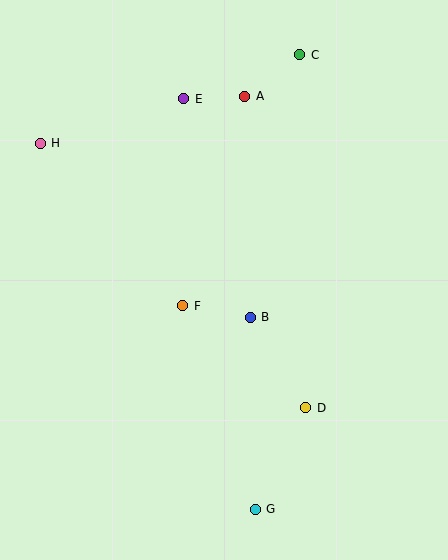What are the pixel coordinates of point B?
Point B is at (250, 317).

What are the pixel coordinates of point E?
Point E is at (184, 99).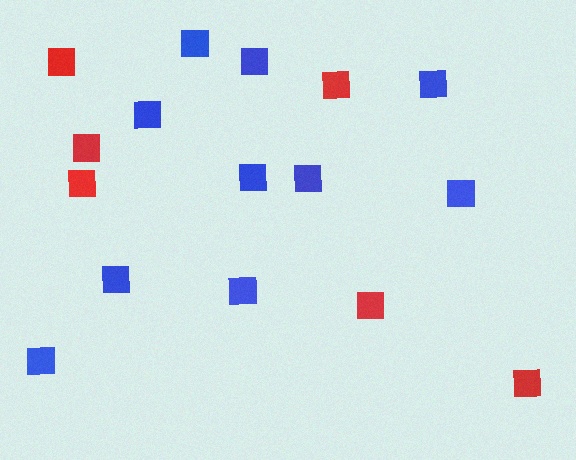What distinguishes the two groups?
There are 2 groups: one group of red squares (6) and one group of blue squares (10).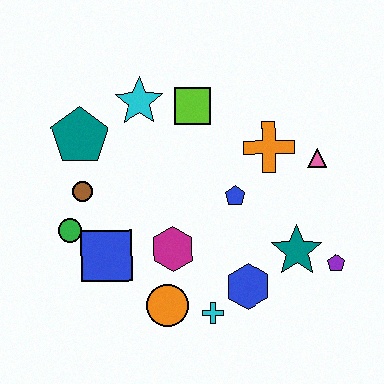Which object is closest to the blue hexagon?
The cyan cross is closest to the blue hexagon.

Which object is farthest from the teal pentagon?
The purple pentagon is farthest from the teal pentagon.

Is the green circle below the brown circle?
Yes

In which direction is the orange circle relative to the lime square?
The orange circle is below the lime square.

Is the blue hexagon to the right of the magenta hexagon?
Yes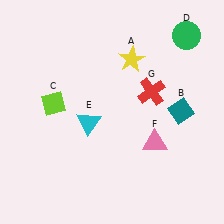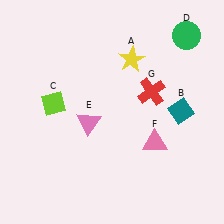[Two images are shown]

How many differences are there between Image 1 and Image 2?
There is 1 difference between the two images.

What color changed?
The triangle (E) changed from cyan in Image 1 to pink in Image 2.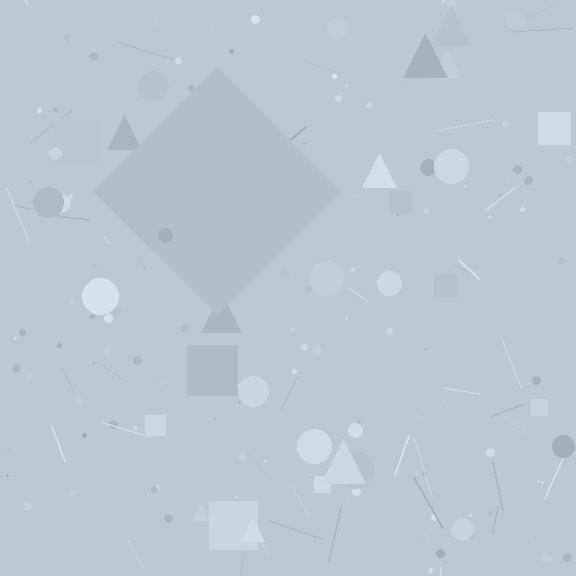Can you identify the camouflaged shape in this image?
The camouflaged shape is a diamond.